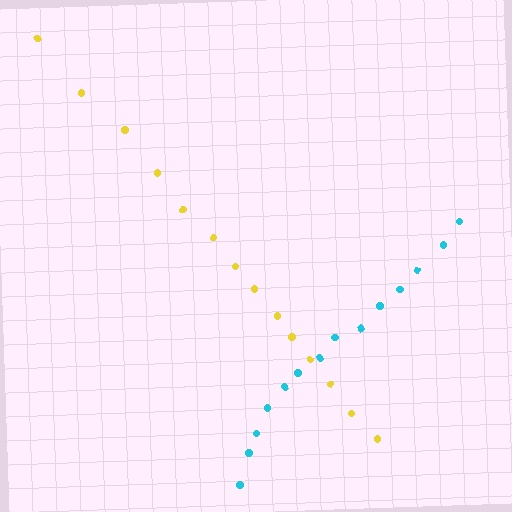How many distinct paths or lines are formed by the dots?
There are 2 distinct paths.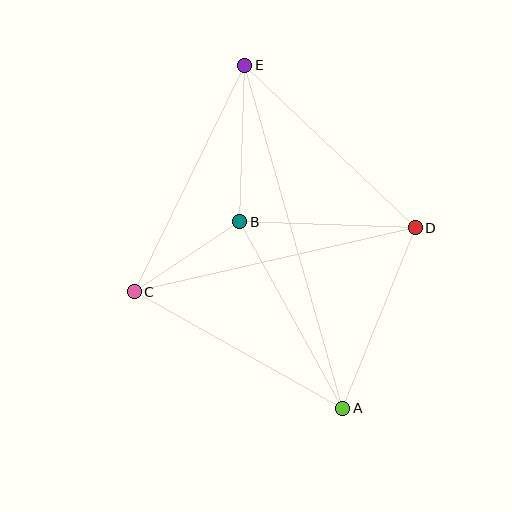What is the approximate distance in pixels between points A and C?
The distance between A and C is approximately 239 pixels.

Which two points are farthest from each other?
Points A and E are farthest from each other.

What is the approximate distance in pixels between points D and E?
The distance between D and E is approximately 236 pixels.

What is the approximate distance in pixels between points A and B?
The distance between A and B is approximately 213 pixels.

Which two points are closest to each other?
Points B and C are closest to each other.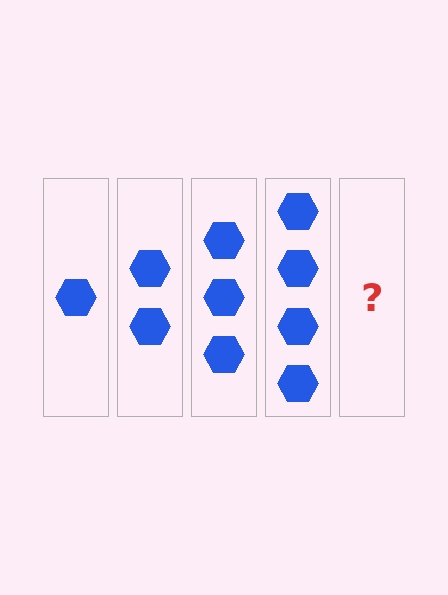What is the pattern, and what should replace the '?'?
The pattern is that each step adds one more hexagon. The '?' should be 5 hexagons.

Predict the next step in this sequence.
The next step is 5 hexagons.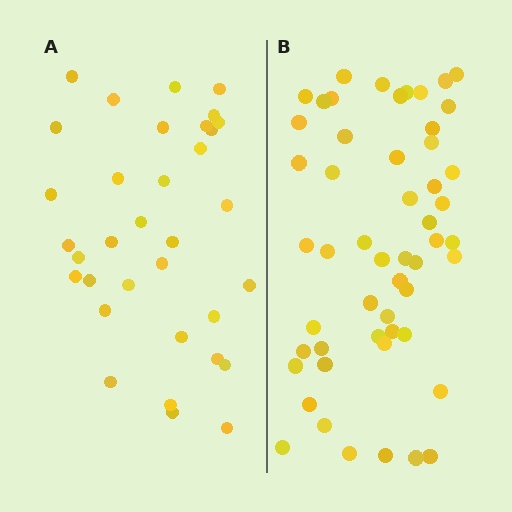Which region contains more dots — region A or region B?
Region B (the right region) has more dots.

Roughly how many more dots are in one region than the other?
Region B has approximately 20 more dots than region A.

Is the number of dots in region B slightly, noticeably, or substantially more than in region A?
Region B has substantially more. The ratio is roughly 1.6 to 1.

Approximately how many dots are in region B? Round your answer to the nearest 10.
About 50 dots. (The exact count is 53, which rounds to 50.)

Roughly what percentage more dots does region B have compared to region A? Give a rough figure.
About 55% more.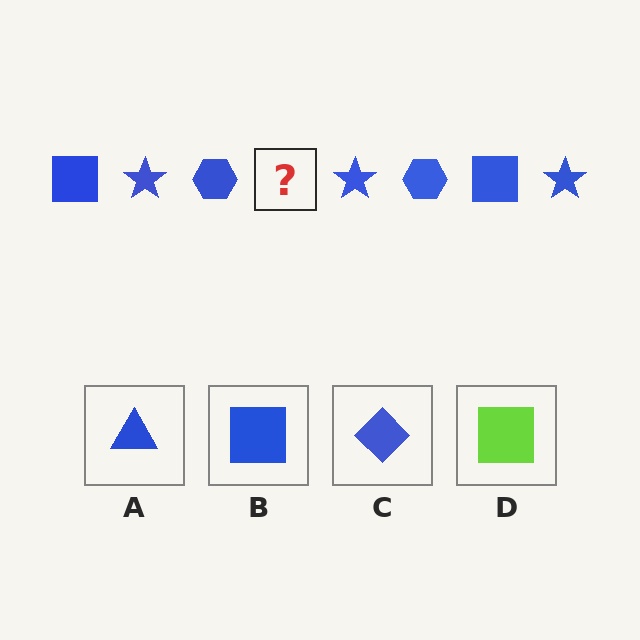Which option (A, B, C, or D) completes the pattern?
B.